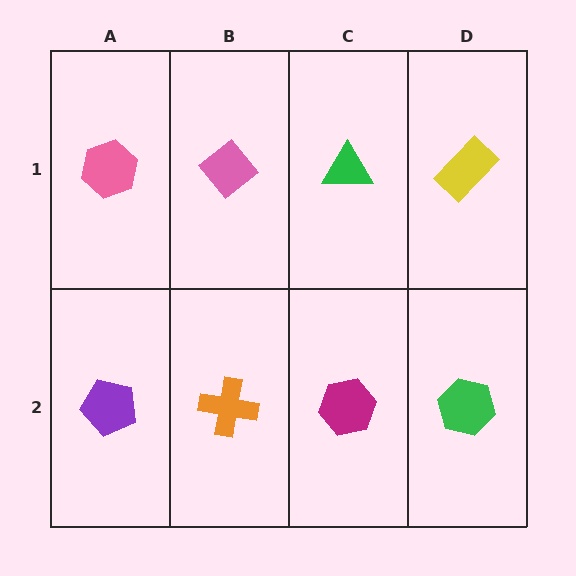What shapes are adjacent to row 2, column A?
A pink hexagon (row 1, column A), an orange cross (row 2, column B).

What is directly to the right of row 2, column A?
An orange cross.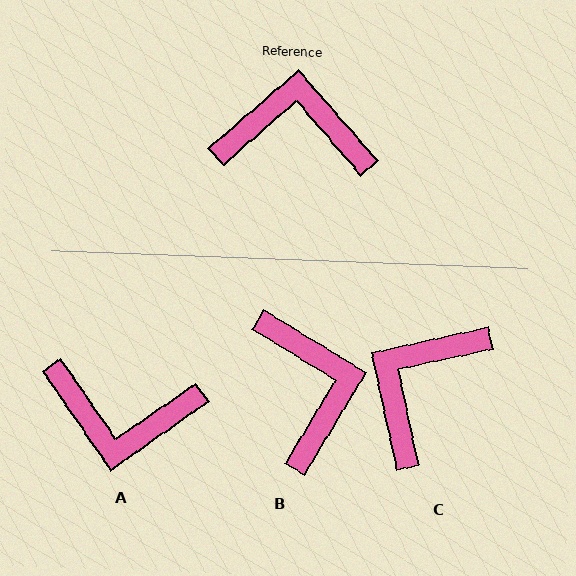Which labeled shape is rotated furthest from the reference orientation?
A, about 174 degrees away.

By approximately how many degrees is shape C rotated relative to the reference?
Approximately 61 degrees counter-clockwise.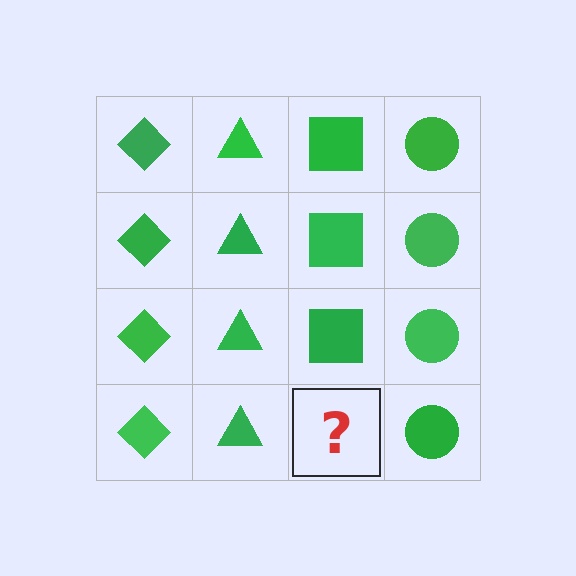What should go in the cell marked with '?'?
The missing cell should contain a green square.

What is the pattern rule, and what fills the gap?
The rule is that each column has a consistent shape. The gap should be filled with a green square.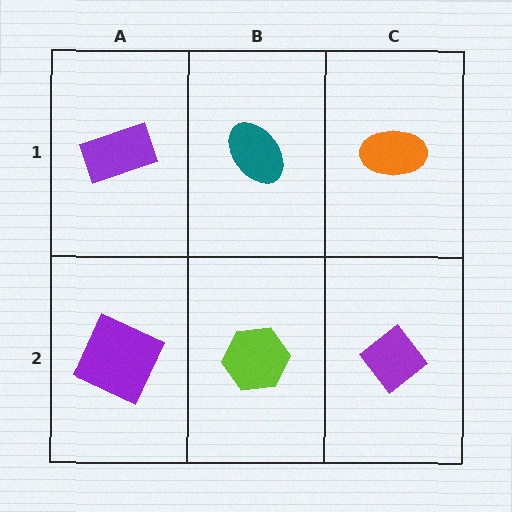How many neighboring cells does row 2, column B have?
3.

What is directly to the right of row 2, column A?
A lime hexagon.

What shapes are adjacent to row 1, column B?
A lime hexagon (row 2, column B), a purple rectangle (row 1, column A), an orange ellipse (row 1, column C).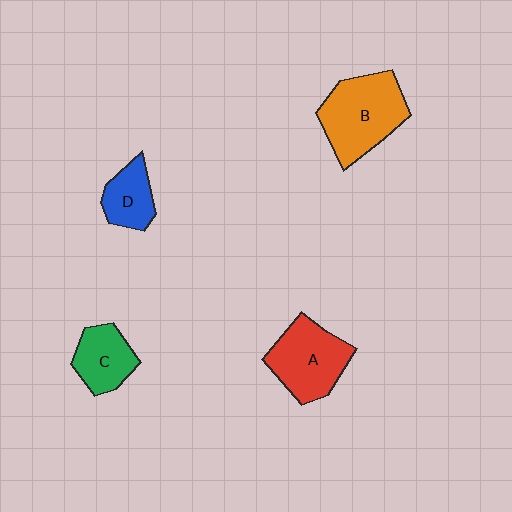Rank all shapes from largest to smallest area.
From largest to smallest: B (orange), A (red), C (green), D (blue).